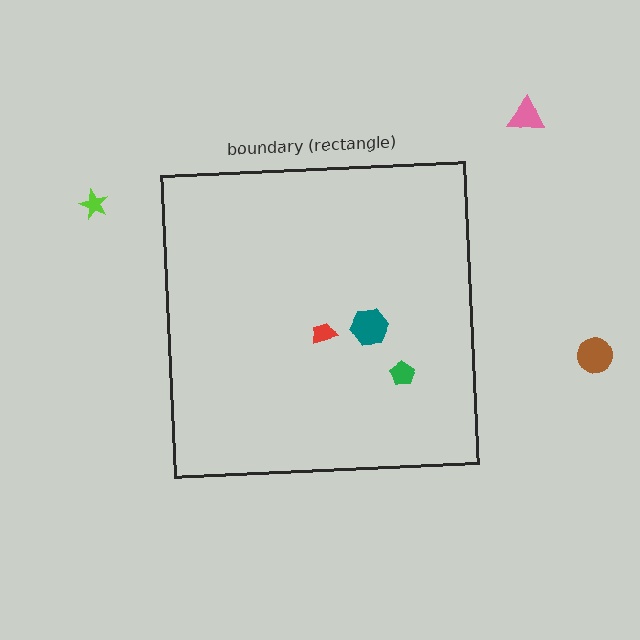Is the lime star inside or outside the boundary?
Outside.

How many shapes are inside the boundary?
3 inside, 3 outside.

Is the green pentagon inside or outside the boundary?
Inside.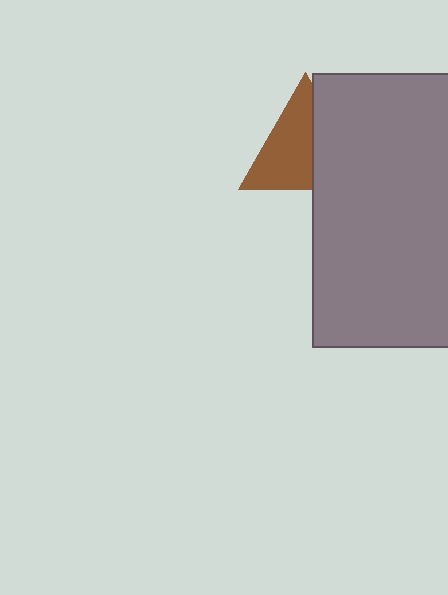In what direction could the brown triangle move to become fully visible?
The brown triangle could move left. That would shift it out from behind the gray rectangle entirely.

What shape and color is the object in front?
The object in front is a gray rectangle.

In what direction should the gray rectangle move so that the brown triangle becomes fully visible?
The gray rectangle should move right. That is the shortest direction to clear the overlap and leave the brown triangle fully visible.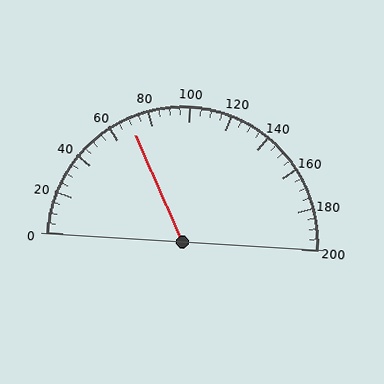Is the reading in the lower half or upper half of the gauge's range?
The reading is in the lower half of the range (0 to 200).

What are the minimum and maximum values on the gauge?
The gauge ranges from 0 to 200.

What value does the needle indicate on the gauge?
The needle indicates approximately 70.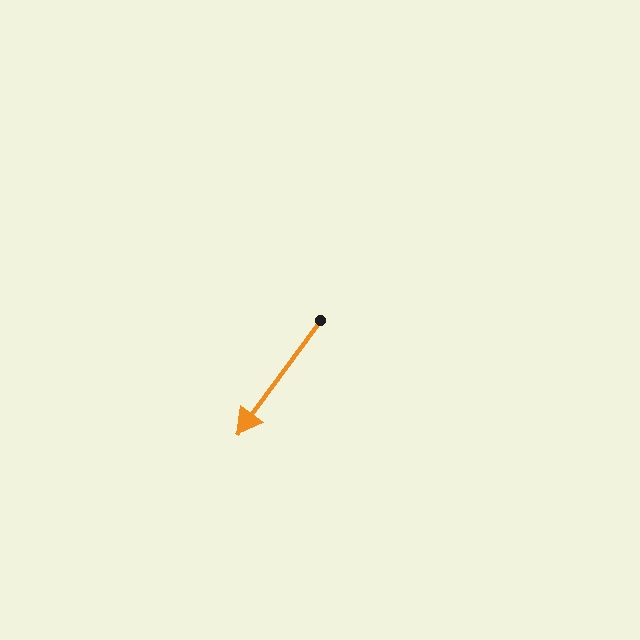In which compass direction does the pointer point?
Southwest.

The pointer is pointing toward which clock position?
Roughly 7 o'clock.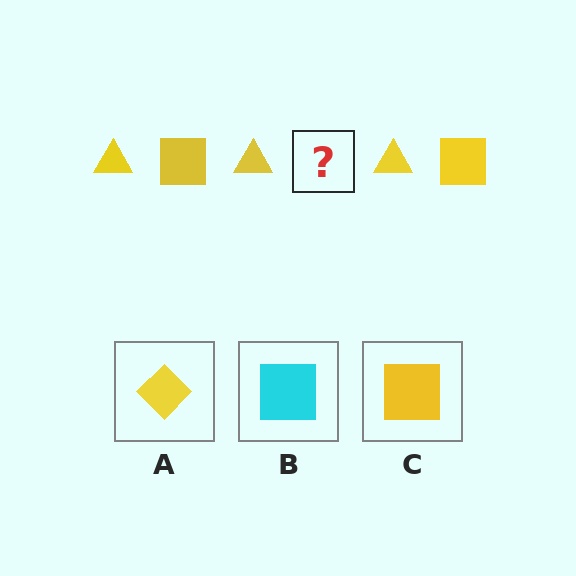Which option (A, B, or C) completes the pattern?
C.